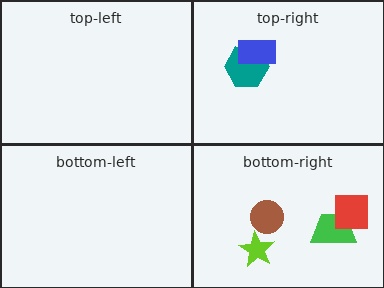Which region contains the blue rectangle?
The top-right region.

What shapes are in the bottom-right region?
The green trapezoid, the red square, the lime star, the brown circle.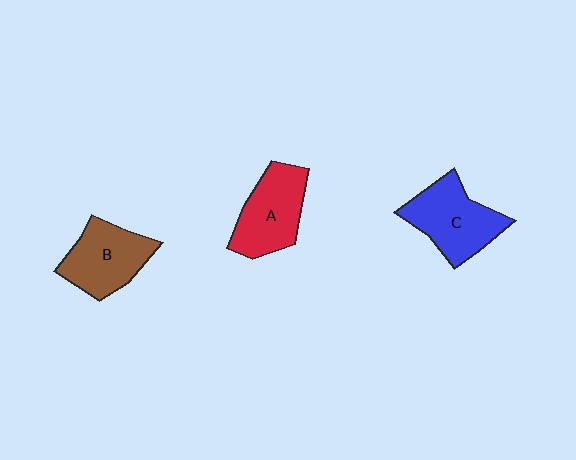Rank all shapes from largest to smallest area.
From largest to smallest: C (blue), A (red), B (brown).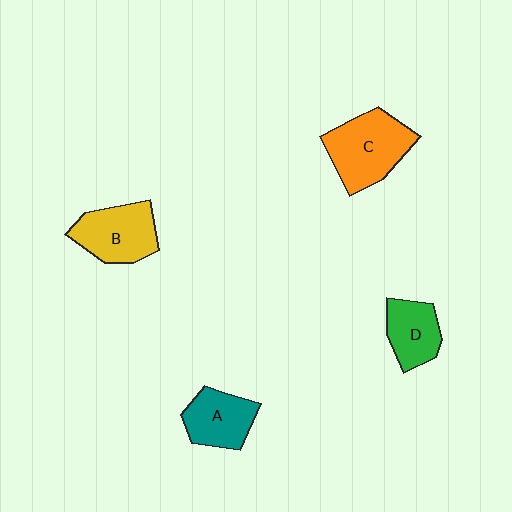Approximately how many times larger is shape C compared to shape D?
Approximately 1.6 times.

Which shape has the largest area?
Shape C (orange).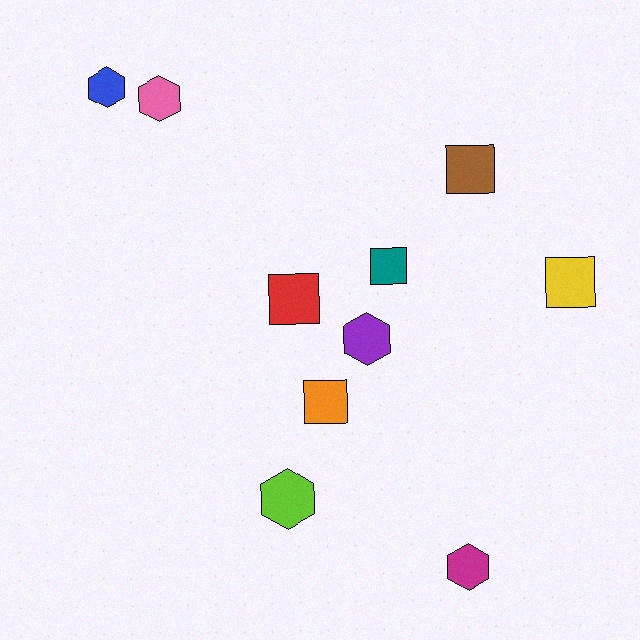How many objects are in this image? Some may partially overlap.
There are 10 objects.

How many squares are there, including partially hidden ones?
There are 5 squares.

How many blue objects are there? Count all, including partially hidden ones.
There is 1 blue object.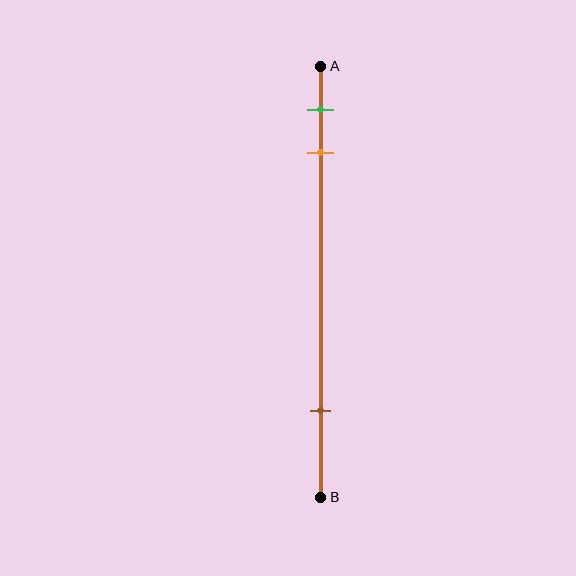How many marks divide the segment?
There are 3 marks dividing the segment.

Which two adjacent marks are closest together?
The green and orange marks are the closest adjacent pair.